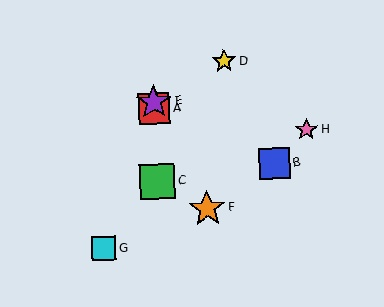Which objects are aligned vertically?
Objects A, C, E are aligned vertically.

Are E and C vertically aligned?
Yes, both are at x≈154.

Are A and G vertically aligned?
No, A is at x≈154 and G is at x≈104.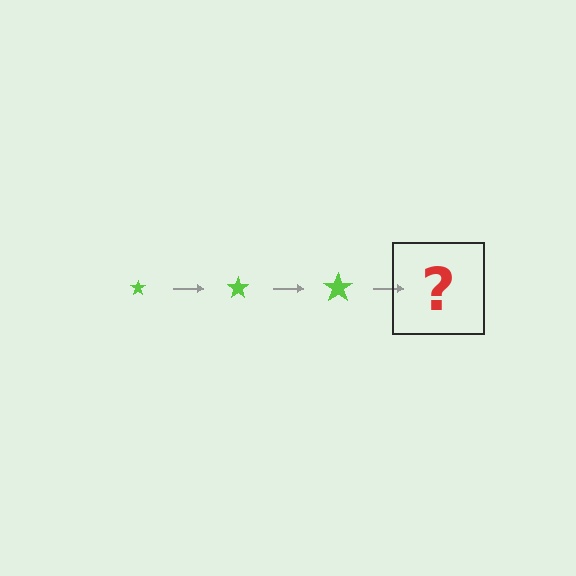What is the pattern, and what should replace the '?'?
The pattern is that the star gets progressively larger each step. The '?' should be a lime star, larger than the previous one.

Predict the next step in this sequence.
The next step is a lime star, larger than the previous one.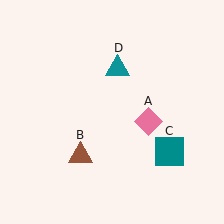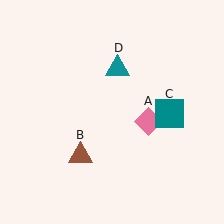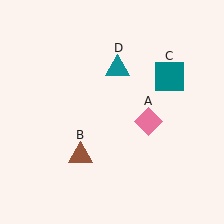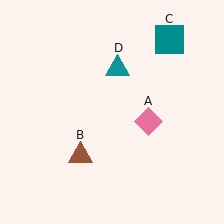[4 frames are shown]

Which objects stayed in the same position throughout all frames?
Pink diamond (object A) and brown triangle (object B) and teal triangle (object D) remained stationary.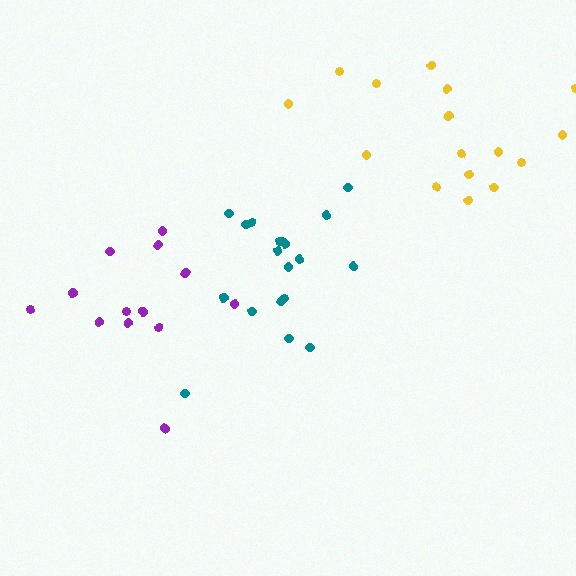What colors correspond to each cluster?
The clusters are colored: teal, purple, yellow.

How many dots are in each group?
Group 1: 19 dots, Group 2: 13 dots, Group 3: 16 dots (48 total).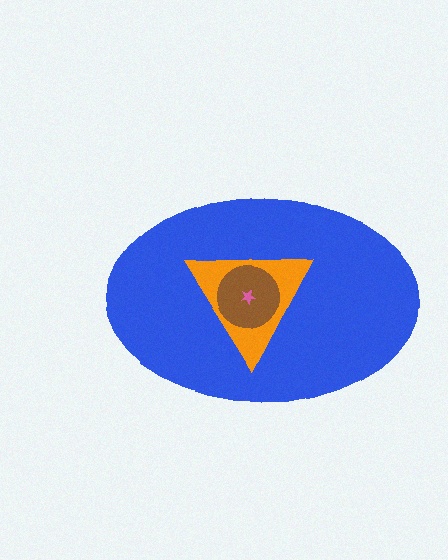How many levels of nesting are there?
4.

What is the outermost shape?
The blue ellipse.